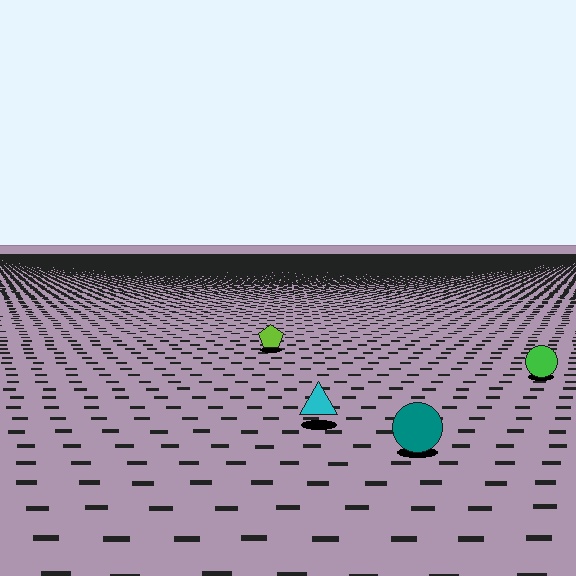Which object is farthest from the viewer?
The lime pentagon is farthest from the viewer. It appears smaller and the ground texture around it is denser.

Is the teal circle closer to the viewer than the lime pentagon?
Yes. The teal circle is closer — you can tell from the texture gradient: the ground texture is coarser near it.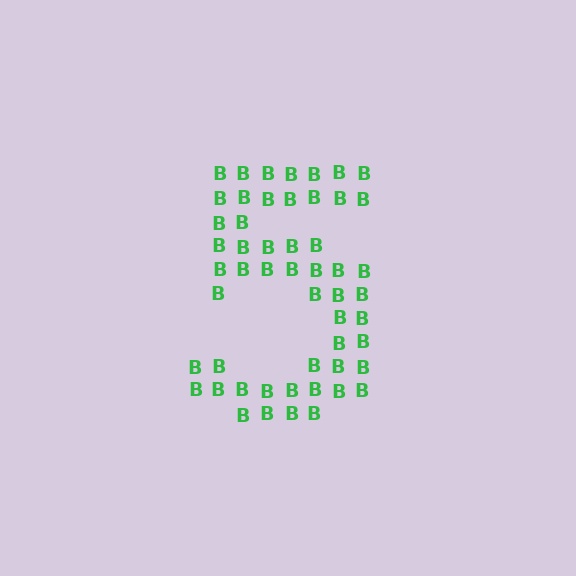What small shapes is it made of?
It is made of small letter B's.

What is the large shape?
The large shape is the digit 5.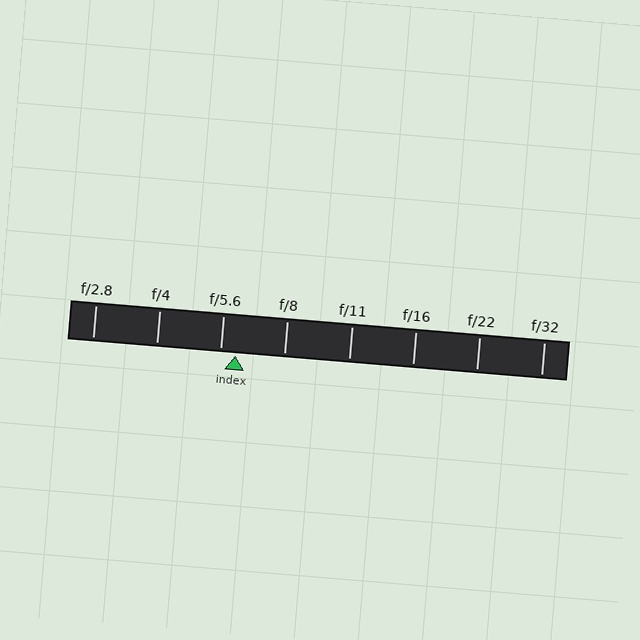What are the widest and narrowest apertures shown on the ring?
The widest aperture shown is f/2.8 and the narrowest is f/32.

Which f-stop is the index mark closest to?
The index mark is closest to f/5.6.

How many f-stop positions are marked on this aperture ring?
There are 8 f-stop positions marked.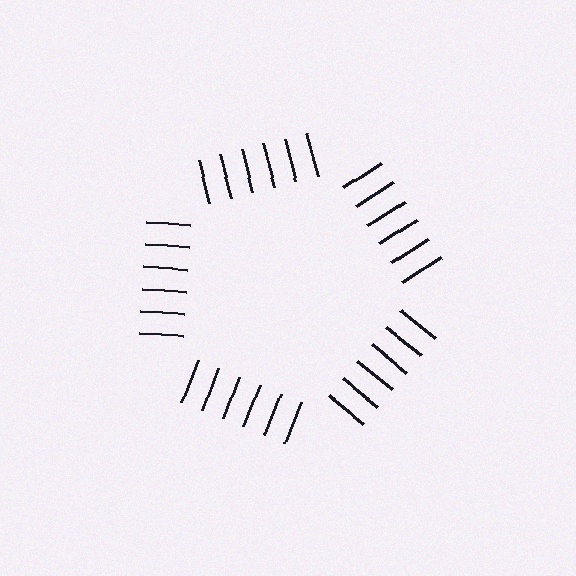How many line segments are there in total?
30 — 6 along each of the 5 edges.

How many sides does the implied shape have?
5 sides — the line-ends trace a pentagon.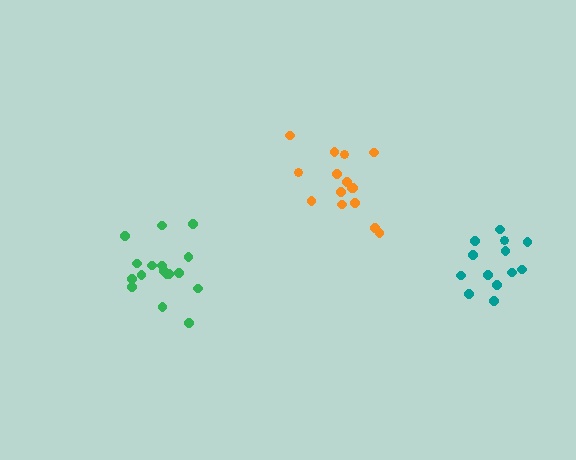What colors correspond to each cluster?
The clusters are colored: orange, green, teal.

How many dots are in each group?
Group 1: 15 dots, Group 2: 17 dots, Group 3: 13 dots (45 total).